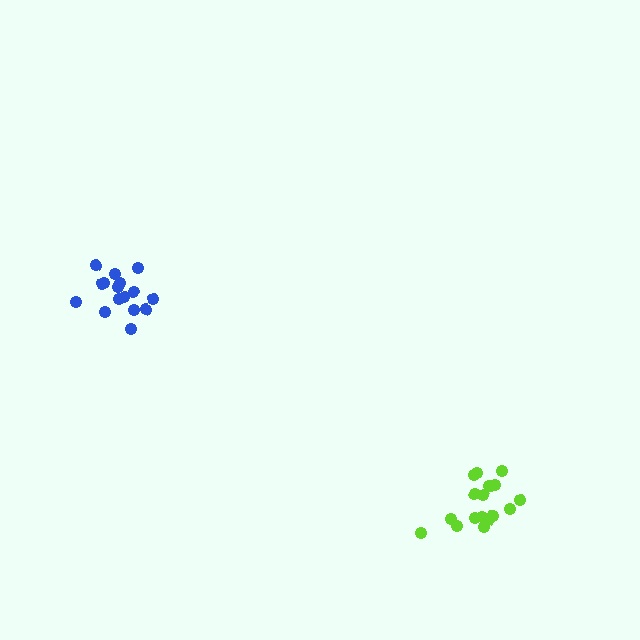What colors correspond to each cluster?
The clusters are colored: blue, lime.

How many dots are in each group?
Group 1: 16 dots, Group 2: 17 dots (33 total).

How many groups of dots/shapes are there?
There are 2 groups.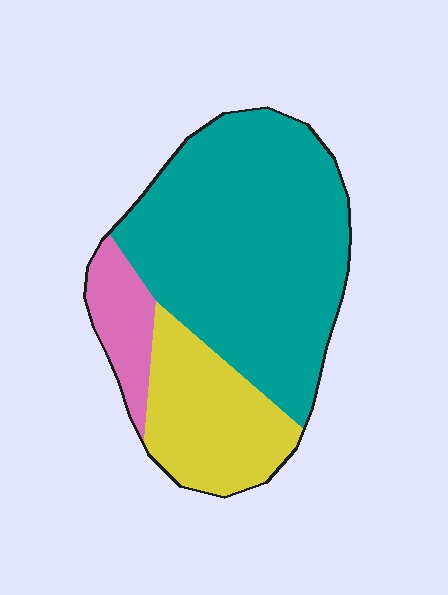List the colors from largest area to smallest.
From largest to smallest: teal, yellow, pink.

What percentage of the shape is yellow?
Yellow covers around 25% of the shape.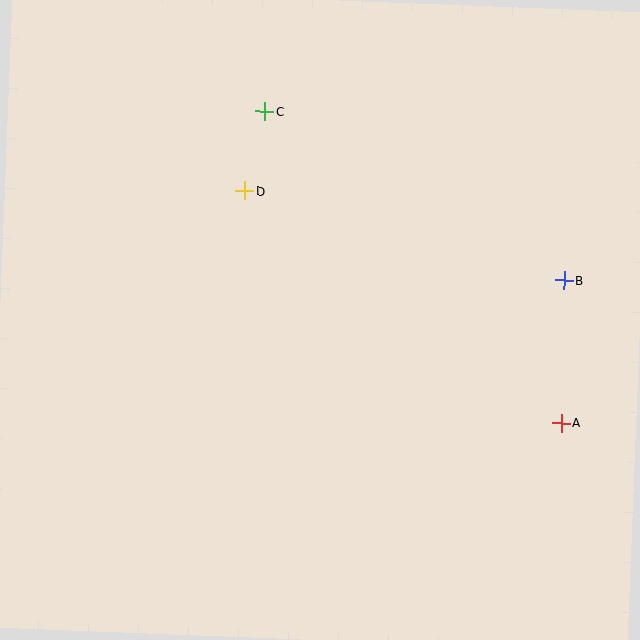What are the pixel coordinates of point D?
Point D is at (245, 191).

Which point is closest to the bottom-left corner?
Point D is closest to the bottom-left corner.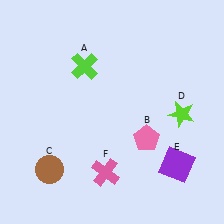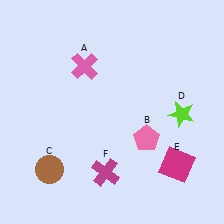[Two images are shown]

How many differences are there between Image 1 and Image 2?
There are 3 differences between the two images.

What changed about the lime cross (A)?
In Image 1, A is lime. In Image 2, it changed to pink.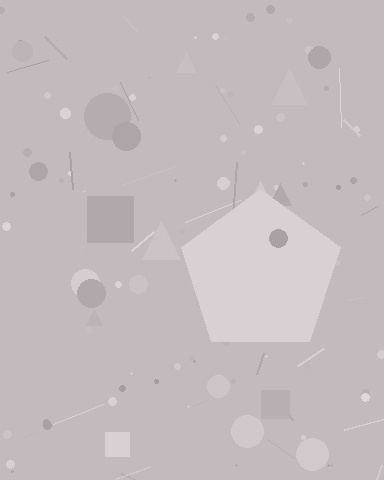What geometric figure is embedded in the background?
A pentagon is embedded in the background.